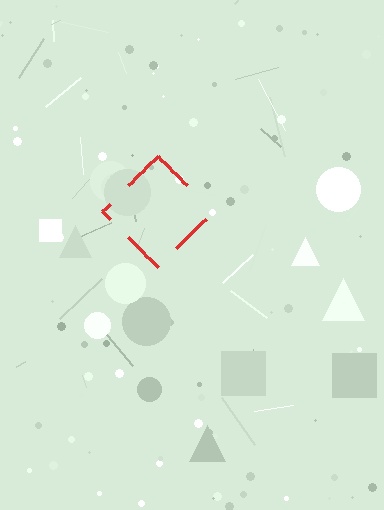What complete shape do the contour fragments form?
The contour fragments form a diamond.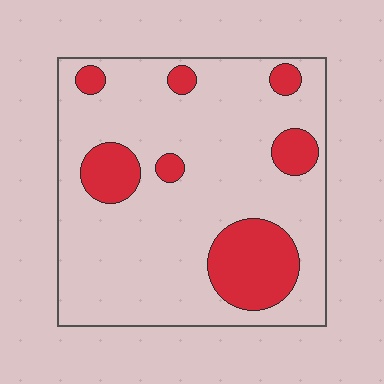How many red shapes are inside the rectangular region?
7.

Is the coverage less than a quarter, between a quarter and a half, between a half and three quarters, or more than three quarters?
Less than a quarter.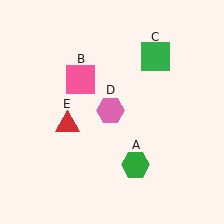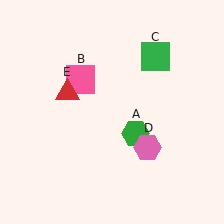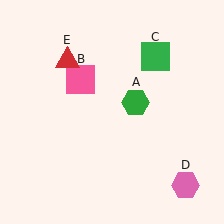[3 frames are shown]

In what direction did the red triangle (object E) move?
The red triangle (object E) moved up.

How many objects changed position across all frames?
3 objects changed position: green hexagon (object A), pink hexagon (object D), red triangle (object E).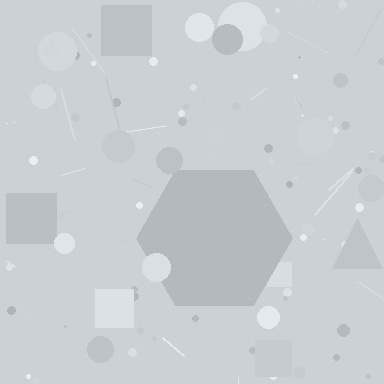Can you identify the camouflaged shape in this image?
The camouflaged shape is a hexagon.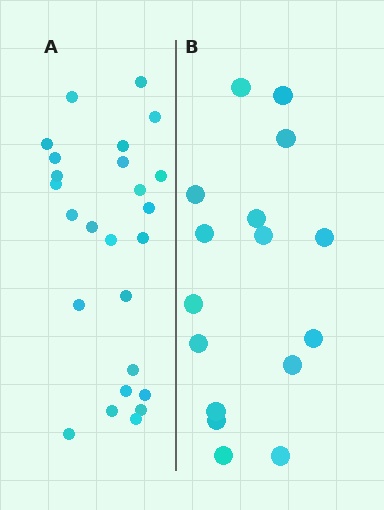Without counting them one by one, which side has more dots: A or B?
Region A (the left region) has more dots.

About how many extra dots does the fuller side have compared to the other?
Region A has roughly 8 or so more dots than region B.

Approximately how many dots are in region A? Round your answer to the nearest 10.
About 20 dots. (The exact count is 25, which rounds to 20.)